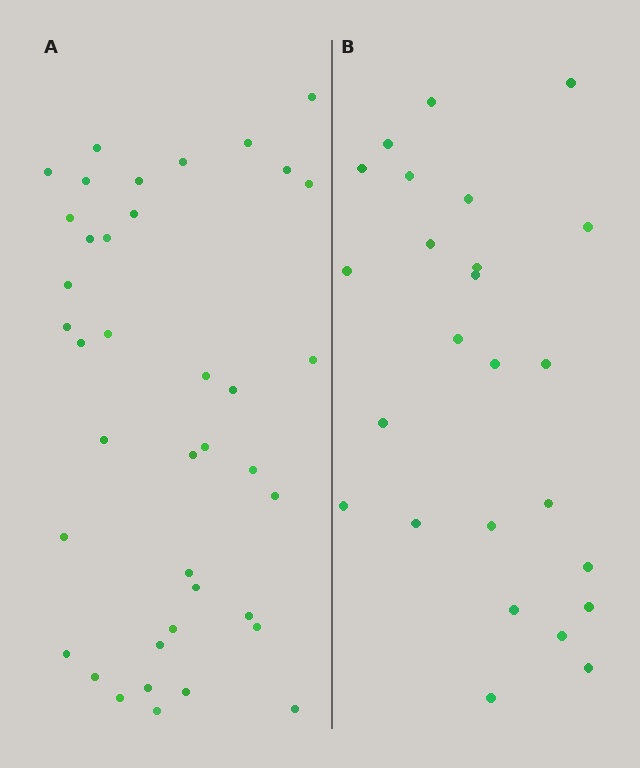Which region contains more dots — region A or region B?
Region A (the left region) has more dots.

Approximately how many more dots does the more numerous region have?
Region A has approximately 15 more dots than region B.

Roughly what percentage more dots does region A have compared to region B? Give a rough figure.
About 55% more.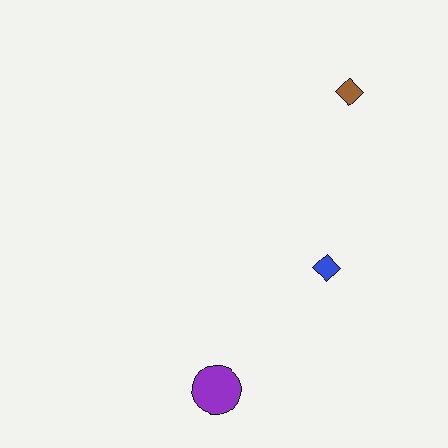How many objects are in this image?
There are 3 objects.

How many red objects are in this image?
There are no red objects.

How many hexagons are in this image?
There are no hexagons.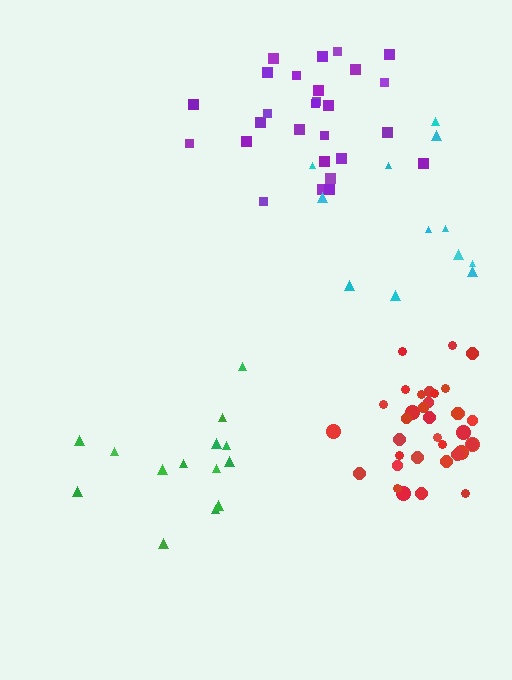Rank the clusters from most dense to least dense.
red, purple, green, cyan.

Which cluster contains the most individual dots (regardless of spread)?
Red (35).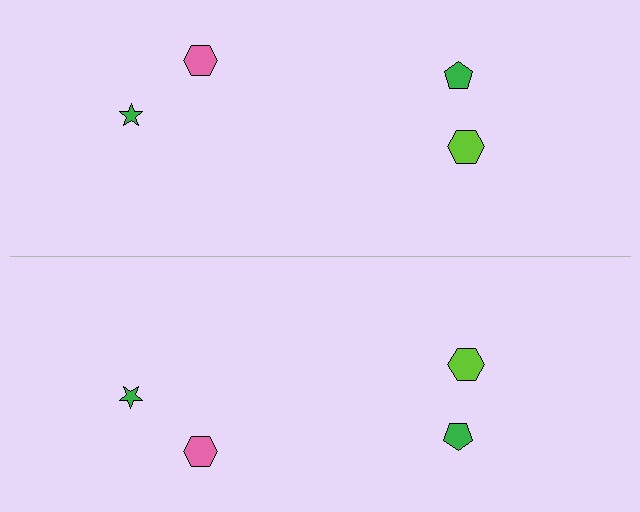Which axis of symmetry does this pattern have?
The pattern has a horizontal axis of symmetry running through the center of the image.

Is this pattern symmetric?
Yes, this pattern has bilateral (reflection) symmetry.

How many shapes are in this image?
There are 8 shapes in this image.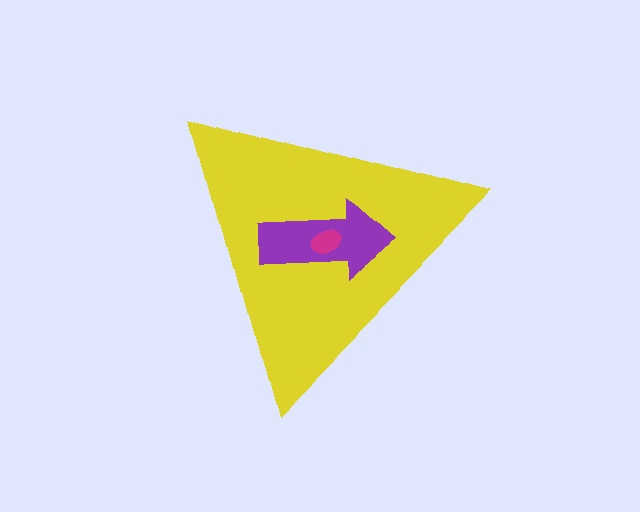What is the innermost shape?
The magenta ellipse.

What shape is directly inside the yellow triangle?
The purple arrow.